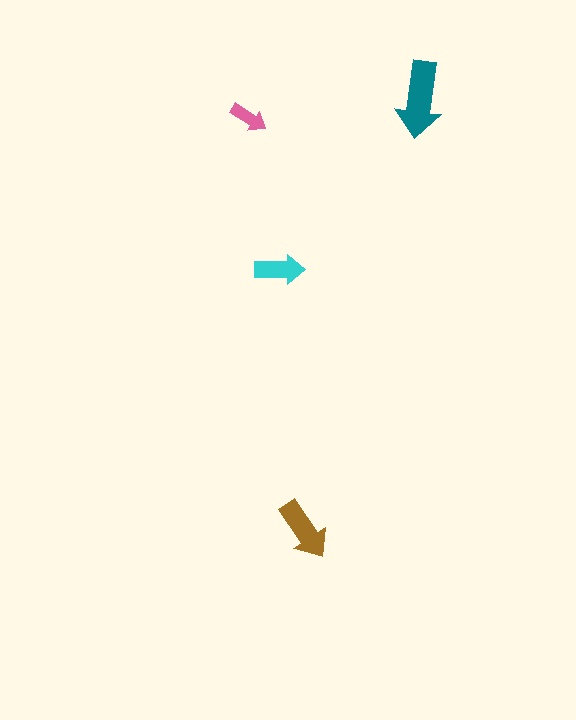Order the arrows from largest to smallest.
the teal one, the brown one, the cyan one, the pink one.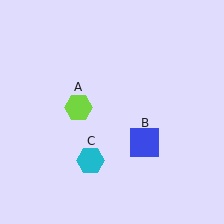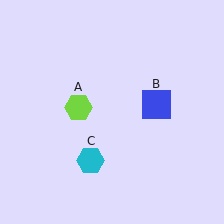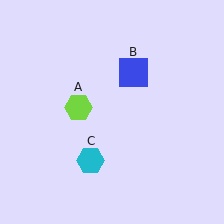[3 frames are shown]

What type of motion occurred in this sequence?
The blue square (object B) rotated counterclockwise around the center of the scene.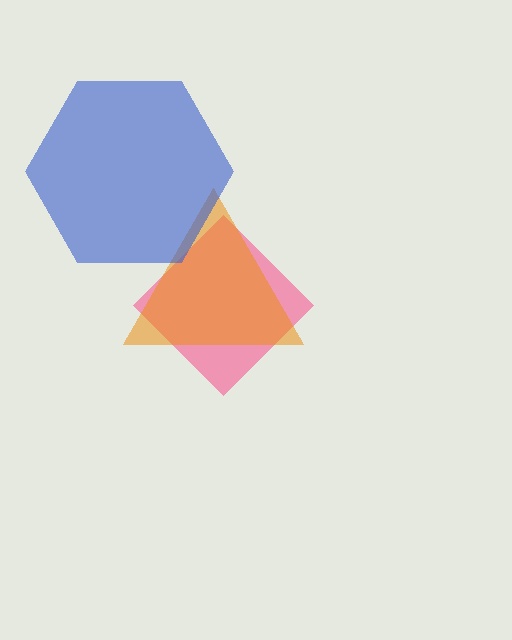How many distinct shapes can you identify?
There are 3 distinct shapes: a pink diamond, an orange triangle, a blue hexagon.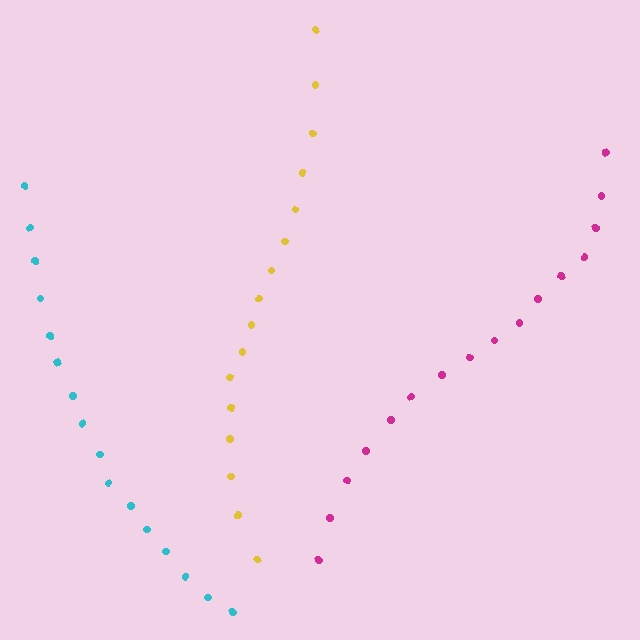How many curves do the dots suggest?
There are 3 distinct paths.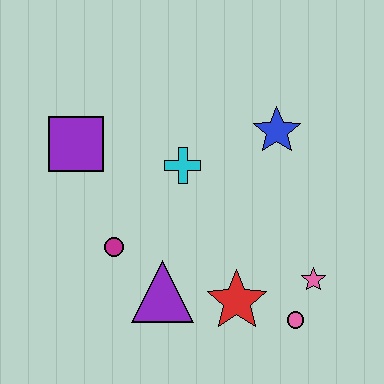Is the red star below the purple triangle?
Yes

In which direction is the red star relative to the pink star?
The red star is to the left of the pink star.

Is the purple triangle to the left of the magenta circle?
No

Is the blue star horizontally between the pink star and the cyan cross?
Yes